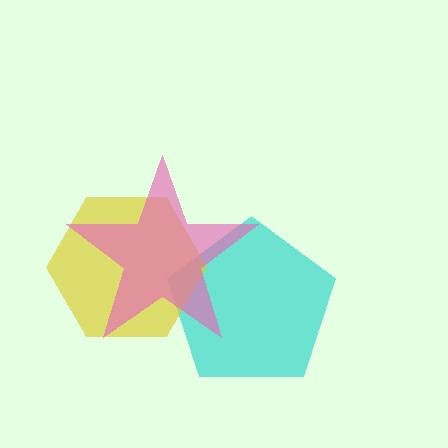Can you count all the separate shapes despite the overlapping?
Yes, there are 3 separate shapes.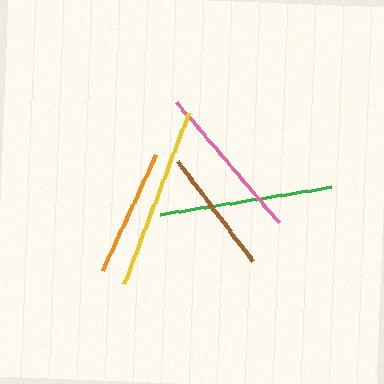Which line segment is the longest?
The yellow line is the longest at approximately 184 pixels.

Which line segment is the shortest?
The brown line is the shortest at approximately 125 pixels.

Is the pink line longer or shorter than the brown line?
The pink line is longer than the brown line.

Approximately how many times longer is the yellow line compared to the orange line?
The yellow line is approximately 1.4 times the length of the orange line.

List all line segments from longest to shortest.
From longest to shortest: yellow, green, pink, orange, brown.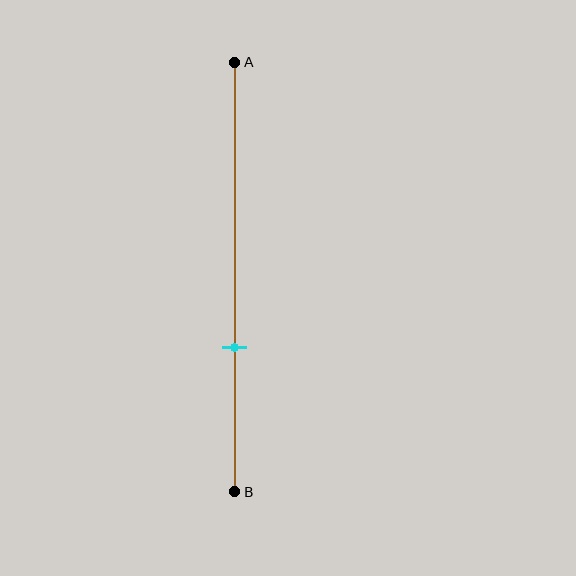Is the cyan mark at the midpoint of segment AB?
No, the mark is at about 65% from A, not at the 50% midpoint.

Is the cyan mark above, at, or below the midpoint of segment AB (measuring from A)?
The cyan mark is below the midpoint of segment AB.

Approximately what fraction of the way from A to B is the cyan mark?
The cyan mark is approximately 65% of the way from A to B.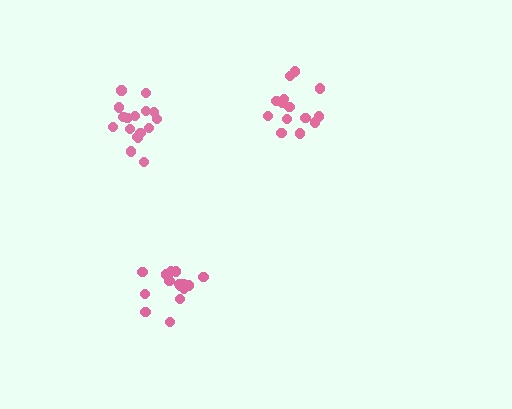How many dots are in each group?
Group 1: 14 dots, Group 2: 16 dots, Group 3: 17 dots (47 total).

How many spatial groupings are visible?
There are 3 spatial groupings.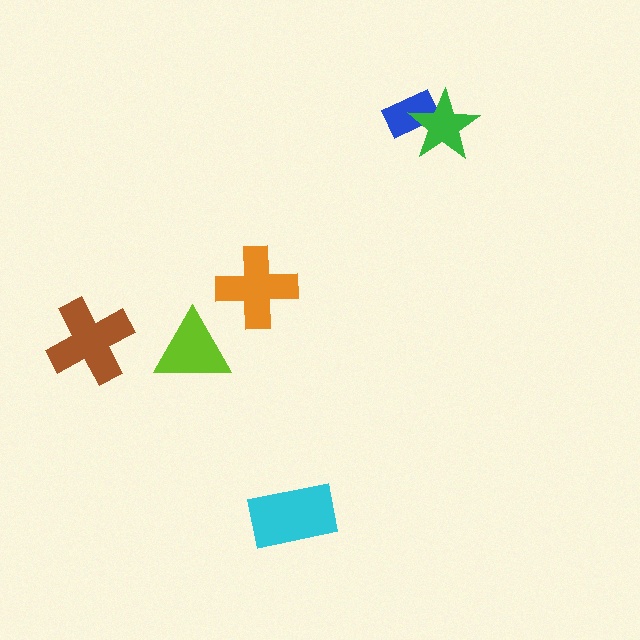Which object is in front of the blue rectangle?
The green star is in front of the blue rectangle.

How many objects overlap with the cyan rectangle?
0 objects overlap with the cyan rectangle.